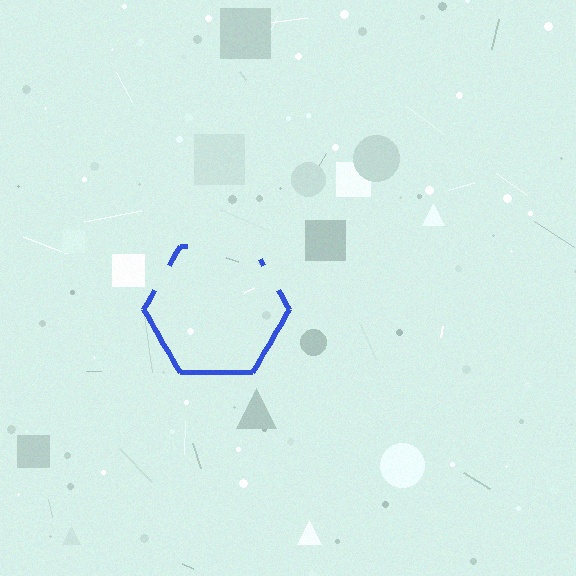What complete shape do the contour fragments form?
The contour fragments form a hexagon.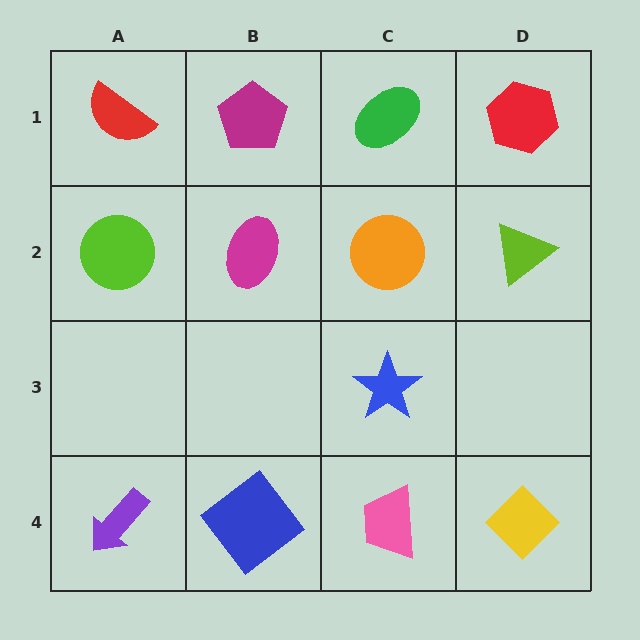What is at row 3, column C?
A blue star.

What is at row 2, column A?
A lime circle.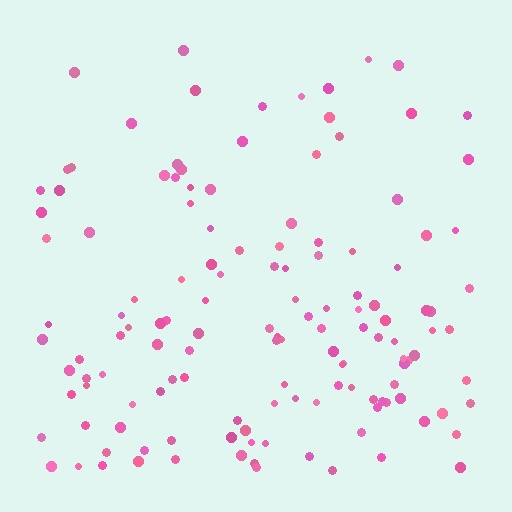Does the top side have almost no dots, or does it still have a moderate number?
Still a moderate number, just noticeably fewer than the bottom.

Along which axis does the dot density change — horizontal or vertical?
Vertical.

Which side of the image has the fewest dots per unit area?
The top.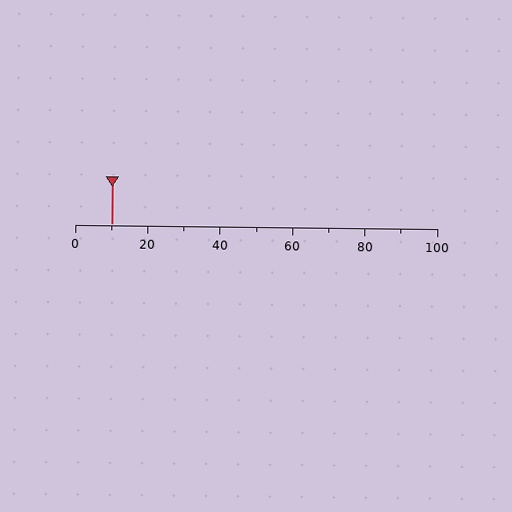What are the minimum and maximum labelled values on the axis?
The axis runs from 0 to 100.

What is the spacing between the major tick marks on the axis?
The major ticks are spaced 20 apart.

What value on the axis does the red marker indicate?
The marker indicates approximately 10.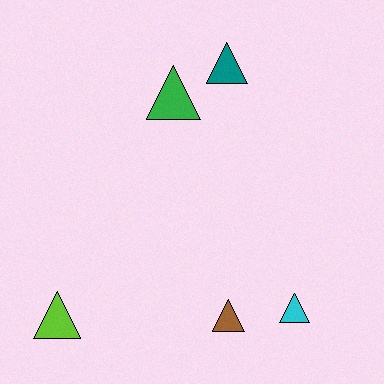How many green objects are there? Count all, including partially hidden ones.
There is 1 green object.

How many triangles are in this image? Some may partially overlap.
There are 5 triangles.